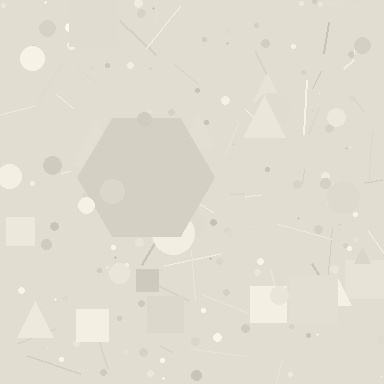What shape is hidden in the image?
A hexagon is hidden in the image.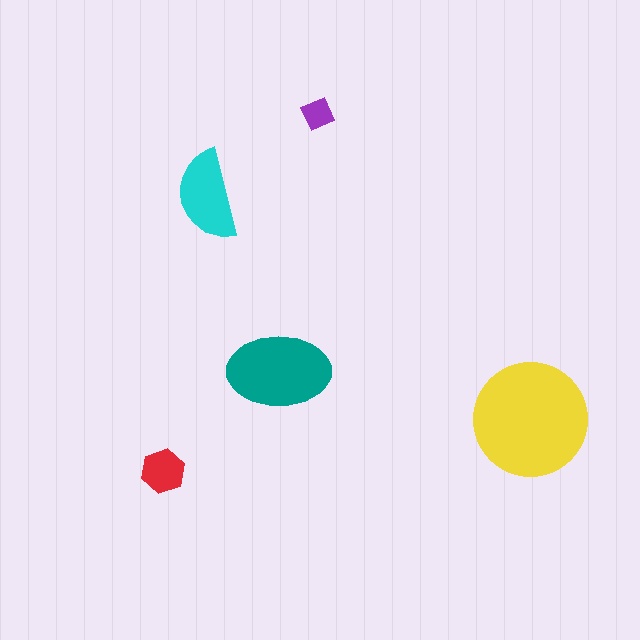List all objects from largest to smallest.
The yellow circle, the teal ellipse, the cyan semicircle, the red hexagon, the purple diamond.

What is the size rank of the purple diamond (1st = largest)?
5th.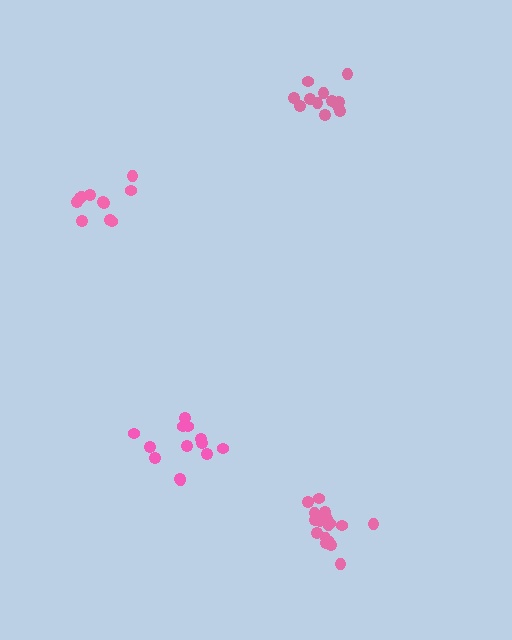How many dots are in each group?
Group 1: 13 dots, Group 2: 17 dots, Group 3: 12 dots, Group 4: 11 dots (53 total).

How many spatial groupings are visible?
There are 4 spatial groupings.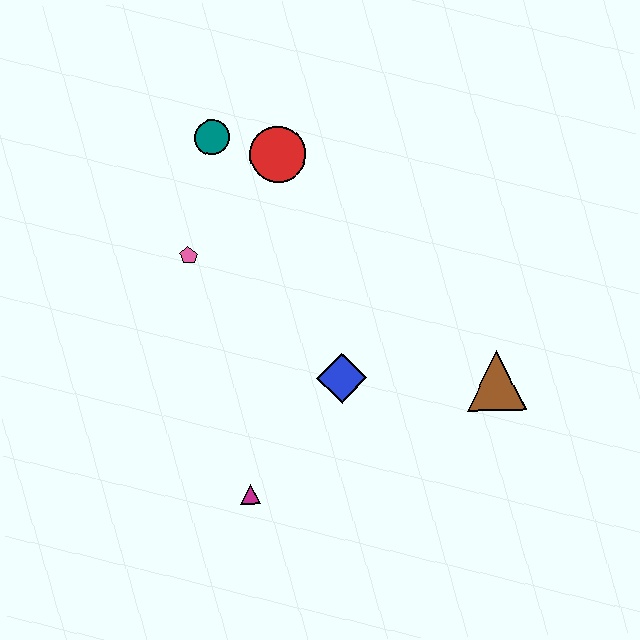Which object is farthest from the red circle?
The magenta triangle is farthest from the red circle.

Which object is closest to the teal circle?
The red circle is closest to the teal circle.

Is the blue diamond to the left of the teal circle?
No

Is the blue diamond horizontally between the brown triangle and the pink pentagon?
Yes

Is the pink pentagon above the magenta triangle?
Yes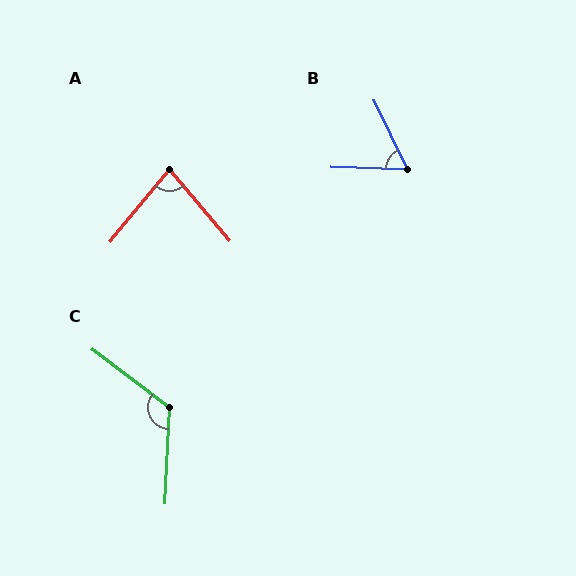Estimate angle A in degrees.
Approximately 80 degrees.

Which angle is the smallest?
B, at approximately 63 degrees.